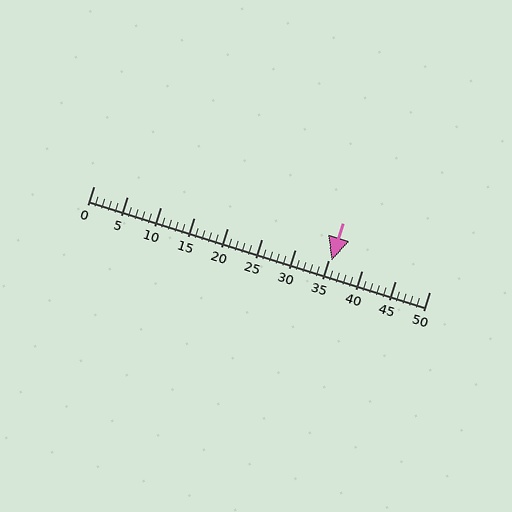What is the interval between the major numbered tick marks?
The major tick marks are spaced 5 units apart.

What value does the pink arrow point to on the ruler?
The pink arrow points to approximately 36.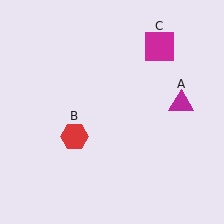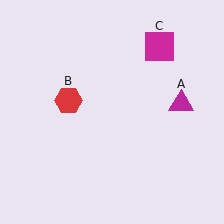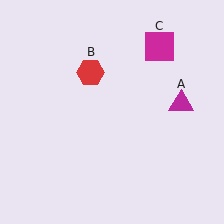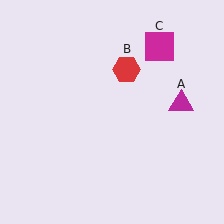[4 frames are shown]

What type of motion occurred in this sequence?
The red hexagon (object B) rotated clockwise around the center of the scene.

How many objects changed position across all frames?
1 object changed position: red hexagon (object B).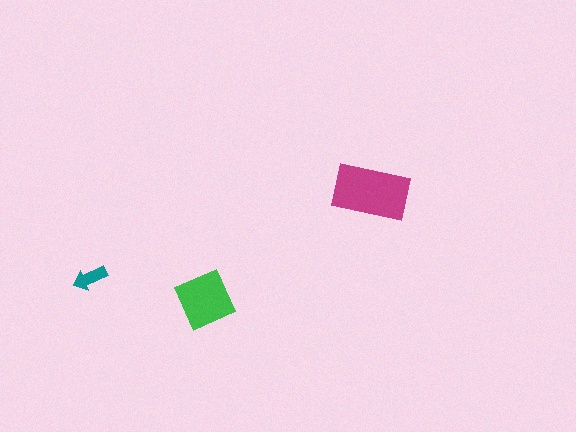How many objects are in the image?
There are 3 objects in the image.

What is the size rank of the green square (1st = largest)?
2nd.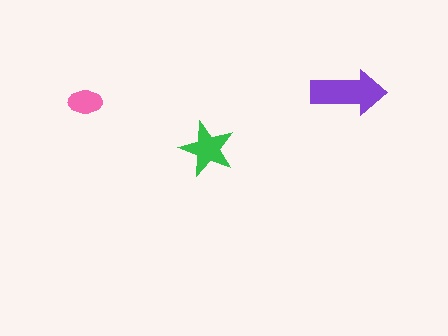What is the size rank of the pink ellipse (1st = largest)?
3rd.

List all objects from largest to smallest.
The purple arrow, the green star, the pink ellipse.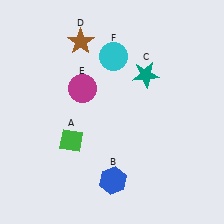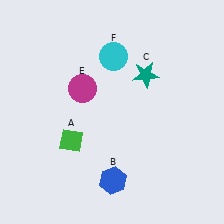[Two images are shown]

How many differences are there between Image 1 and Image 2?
There is 1 difference between the two images.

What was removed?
The brown star (D) was removed in Image 2.